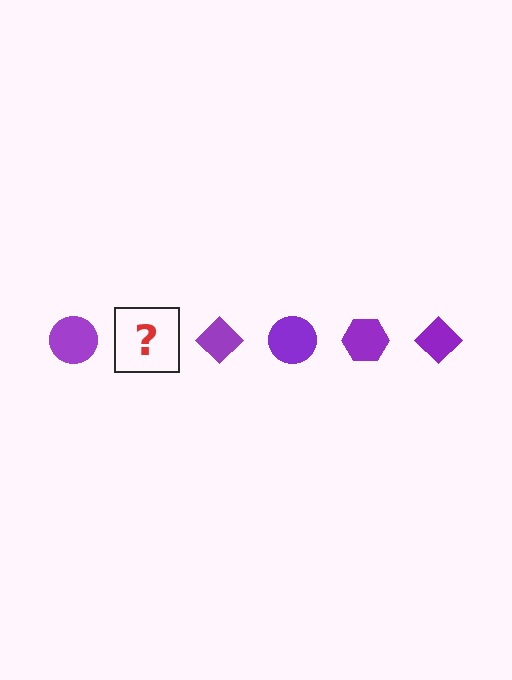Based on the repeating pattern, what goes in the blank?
The blank should be a purple hexagon.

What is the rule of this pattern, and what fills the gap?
The rule is that the pattern cycles through circle, hexagon, diamond shapes in purple. The gap should be filled with a purple hexagon.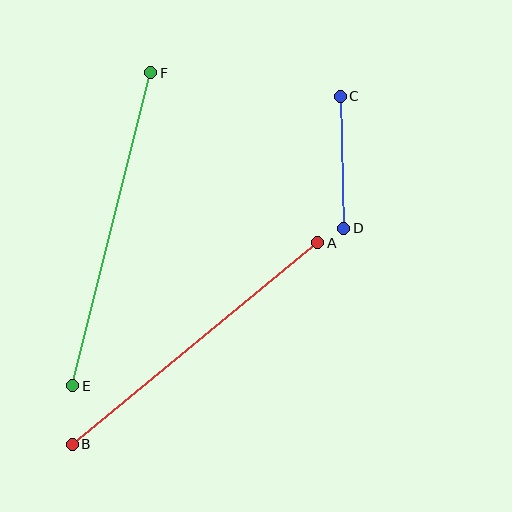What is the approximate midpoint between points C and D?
The midpoint is at approximately (342, 162) pixels.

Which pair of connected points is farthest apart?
Points E and F are farthest apart.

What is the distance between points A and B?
The distance is approximately 317 pixels.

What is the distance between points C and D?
The distance is approximately 132 pixels.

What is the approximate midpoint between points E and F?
The midpoint is at approximately (112, 229) pixels.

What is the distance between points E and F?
The distance is approximately 323 pixels.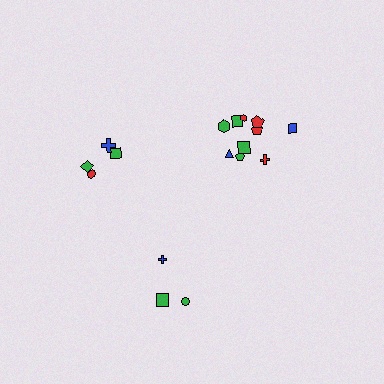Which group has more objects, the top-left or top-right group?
The top-right group.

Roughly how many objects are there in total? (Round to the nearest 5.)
Roughly 15 objects in total.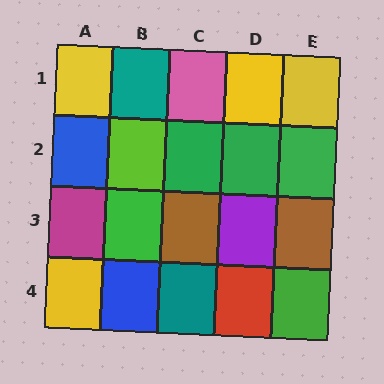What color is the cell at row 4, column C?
Teal.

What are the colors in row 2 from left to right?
Blue, lime, green, green, green.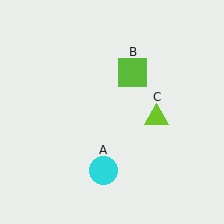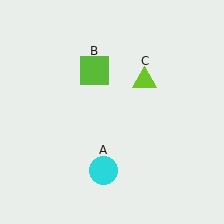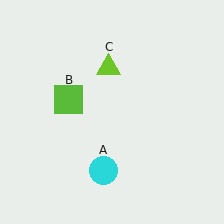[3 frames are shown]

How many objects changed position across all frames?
2 objects changed position: lime square (object B), lime triangle (object C).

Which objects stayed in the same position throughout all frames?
Cyan circle (object A) remained stationary.